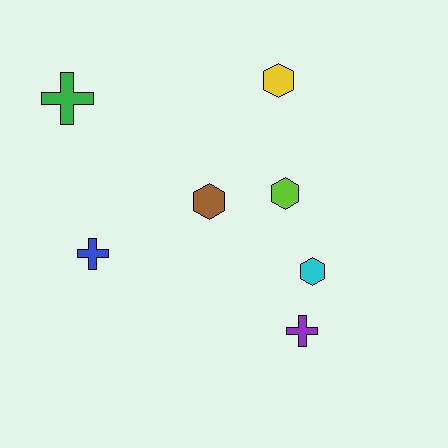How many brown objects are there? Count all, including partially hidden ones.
There is 1 brown object.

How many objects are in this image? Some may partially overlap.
There are 7 objects.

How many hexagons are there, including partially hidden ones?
There are 4 hexagons.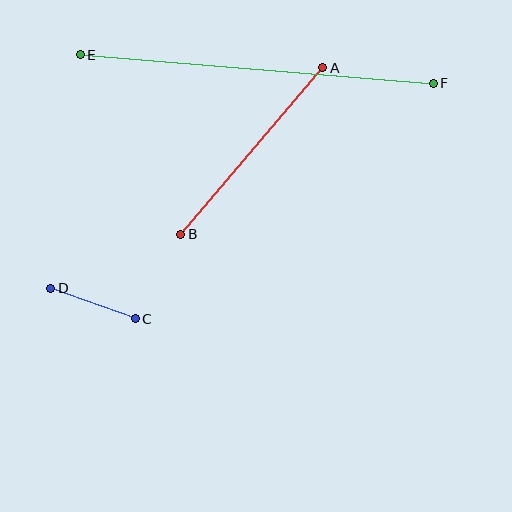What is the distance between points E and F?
The distance is approximately 354 pixels.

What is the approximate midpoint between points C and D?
The midpoint is at approximately (93, 304) pixels.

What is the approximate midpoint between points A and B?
The midpoint is at approximately (252, 151) pixels.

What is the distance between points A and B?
The distance is approximately 219 pixels.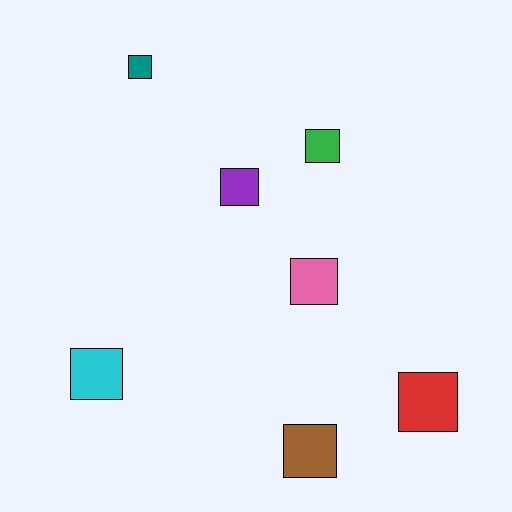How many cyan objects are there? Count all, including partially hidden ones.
There is 1 cyan object.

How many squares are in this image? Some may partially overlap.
There are 7 squares.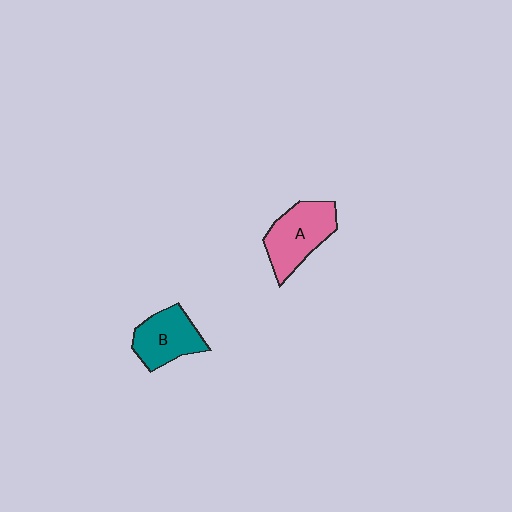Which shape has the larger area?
Shape A (pink).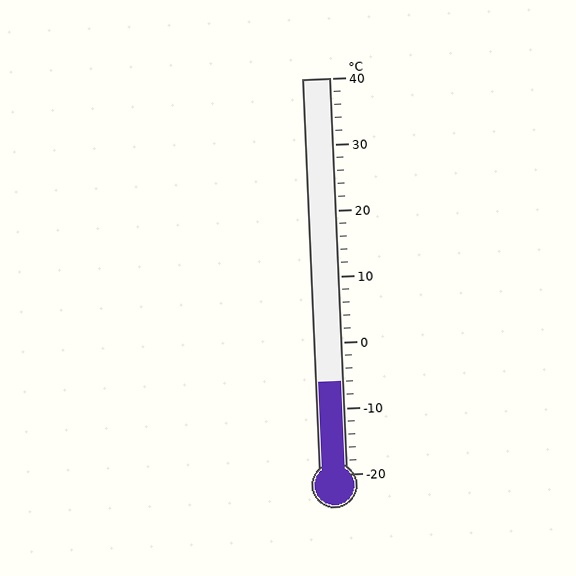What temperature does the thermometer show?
The thermometer shows approximately -6°C.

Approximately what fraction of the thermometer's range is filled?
The thermometer is filled to approximately 25% of its range.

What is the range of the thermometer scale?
The thermometer scale ranges from -20°C to 40°C.